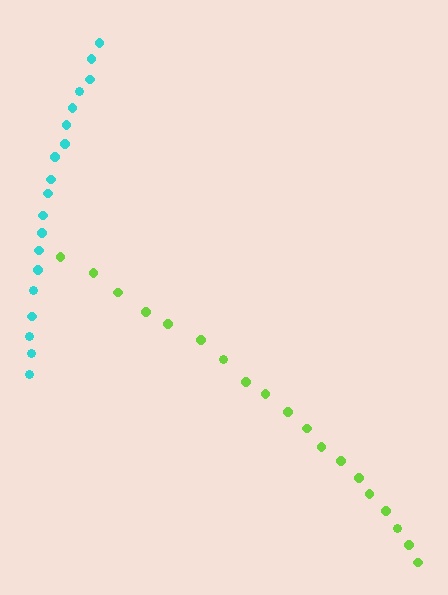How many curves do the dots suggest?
There are 2 distinct paths.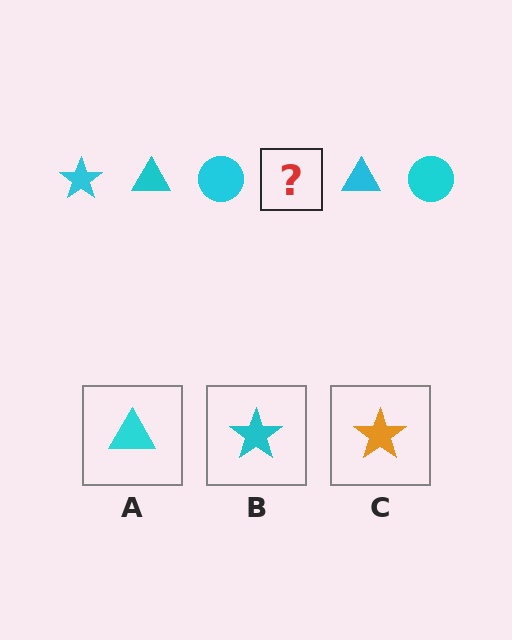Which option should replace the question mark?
Option B.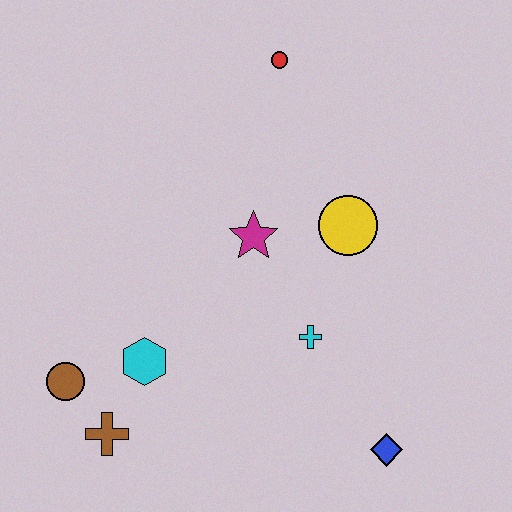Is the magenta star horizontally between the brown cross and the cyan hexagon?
No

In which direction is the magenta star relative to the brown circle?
The magenta star is to the right of the brown circle.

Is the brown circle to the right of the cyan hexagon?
No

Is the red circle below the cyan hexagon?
No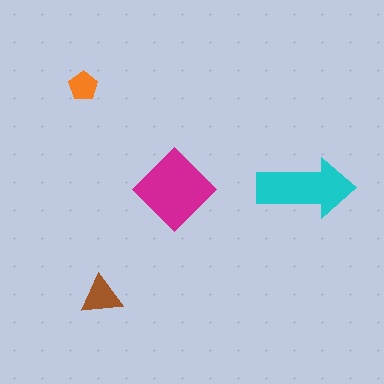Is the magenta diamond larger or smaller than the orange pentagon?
Larger.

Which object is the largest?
The magenta diamond.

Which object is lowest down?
The brown triangle is bottommost.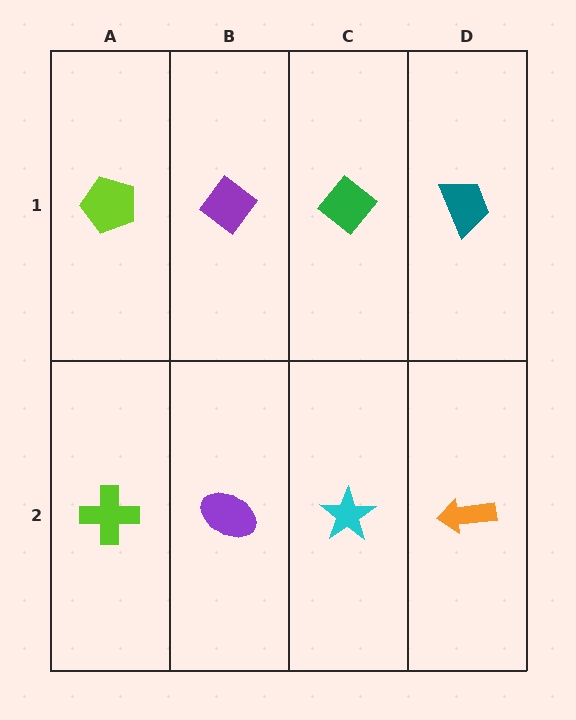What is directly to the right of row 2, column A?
A purple ellipse.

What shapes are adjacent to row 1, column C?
A cyan star (row 2, column C), a purple diamond (row 1, column B), a teal trapezoid (row 1, column D).